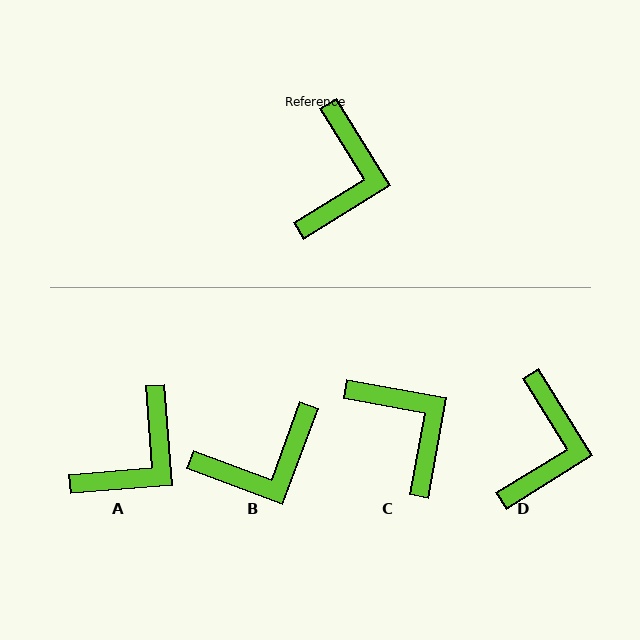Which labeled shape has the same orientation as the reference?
D.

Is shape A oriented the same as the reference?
No, it is off by about 28 degrees.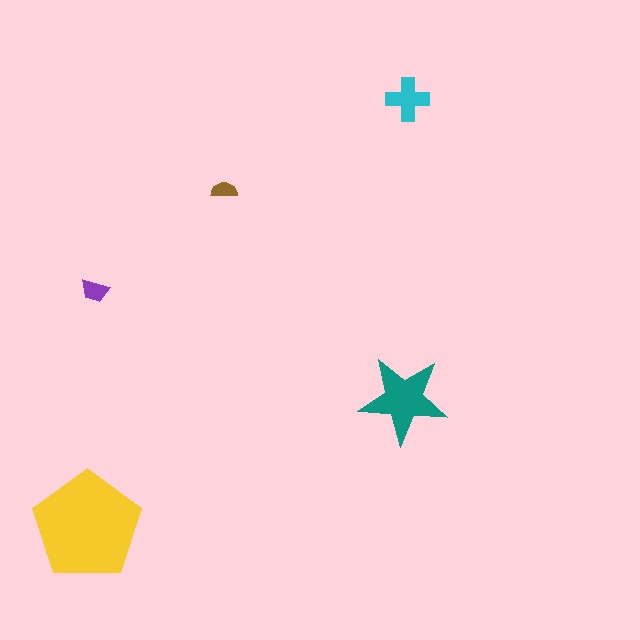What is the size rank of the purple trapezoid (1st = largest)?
4th.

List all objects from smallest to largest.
The brown semicircle, the purple trapezoid, the cyan cross, the teal star, the yellow pentagon.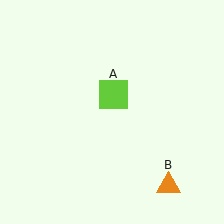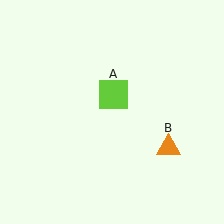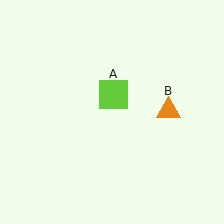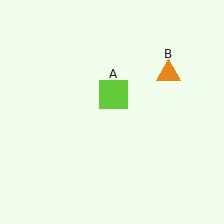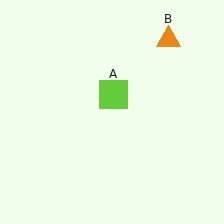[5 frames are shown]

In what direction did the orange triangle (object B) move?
The orange triangle (object B) moved up.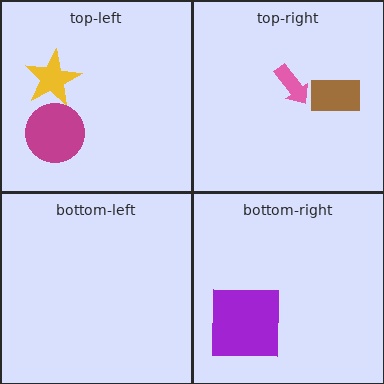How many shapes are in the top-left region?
2.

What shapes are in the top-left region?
The yellow star, the magenta circle.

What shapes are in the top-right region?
The brown rectangle, the pink arrow.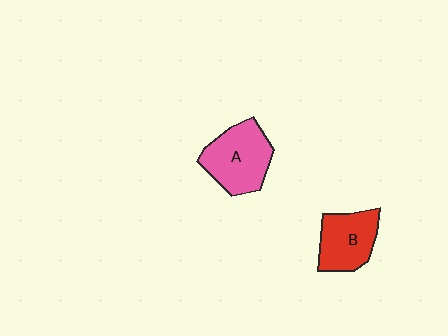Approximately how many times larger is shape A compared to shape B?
Approximately 1.2 times.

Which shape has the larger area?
Shape A (pink).